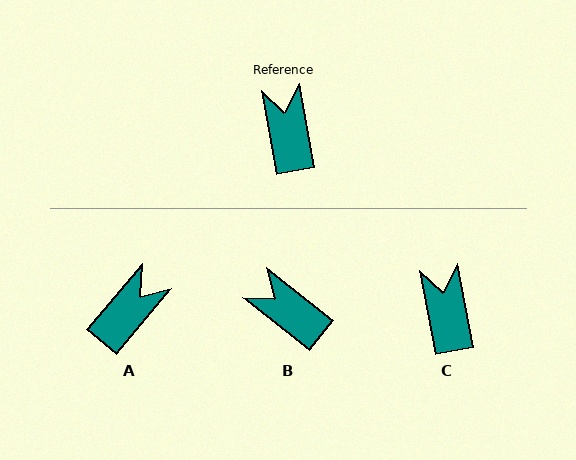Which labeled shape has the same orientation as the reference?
C.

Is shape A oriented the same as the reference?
No, it is off by about 50 degrees.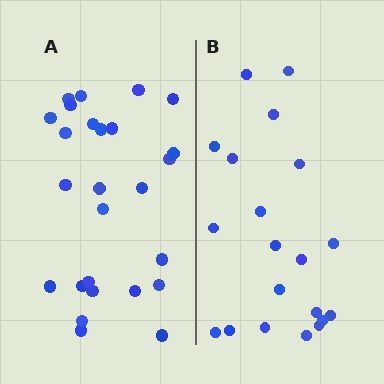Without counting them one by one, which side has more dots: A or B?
Region A (the left region) has more dots.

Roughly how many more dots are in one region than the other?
Region A has about 6 more dots than region B.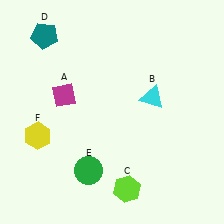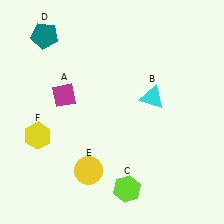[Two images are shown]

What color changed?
The circle (E) changed from green in Image 1 to yellow in Image 2.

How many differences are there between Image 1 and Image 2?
There is 1 difference between the two images.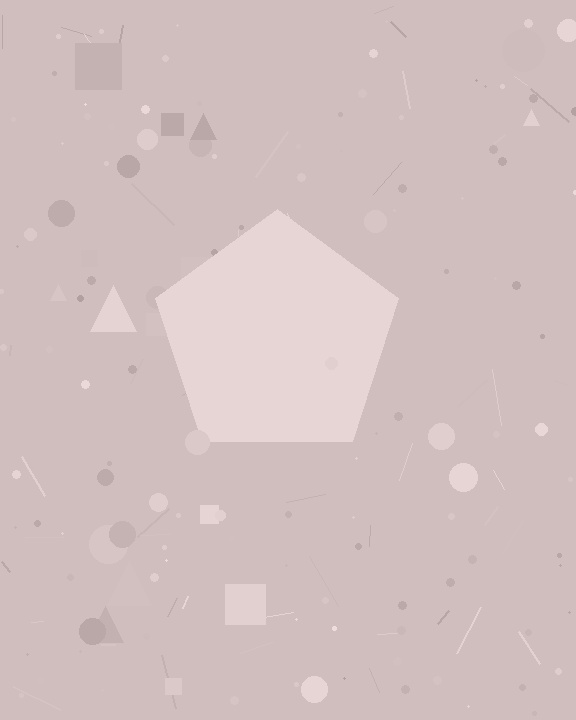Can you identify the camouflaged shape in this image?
The camouflaged shape is a pentagon.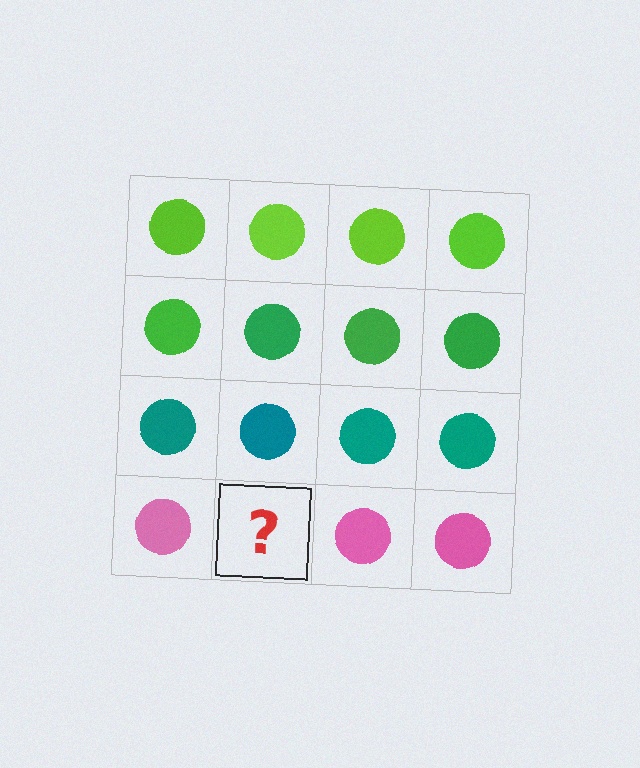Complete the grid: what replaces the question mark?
The question mark should be replaced with a pink circle.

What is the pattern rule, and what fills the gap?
The rule is that each row has a consistent color. The gap should be filled with a pink circle.